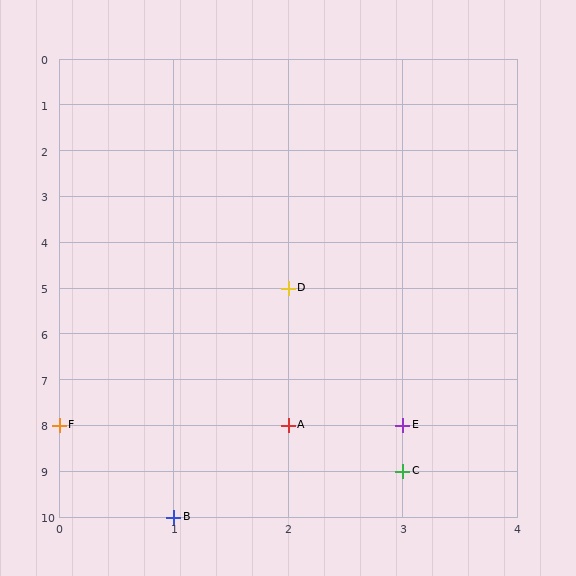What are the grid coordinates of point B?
Point B is at grid coordinates (1, 10).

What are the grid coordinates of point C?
Point C is at grid coordinates (3, 9).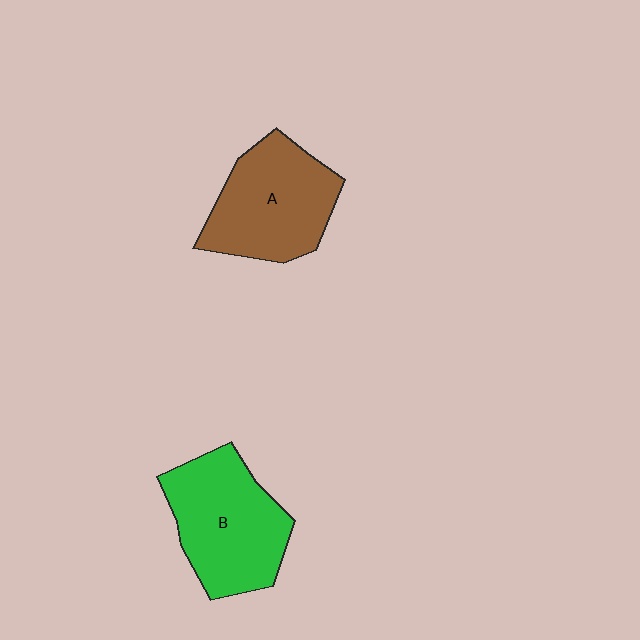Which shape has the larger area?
Shape B (green).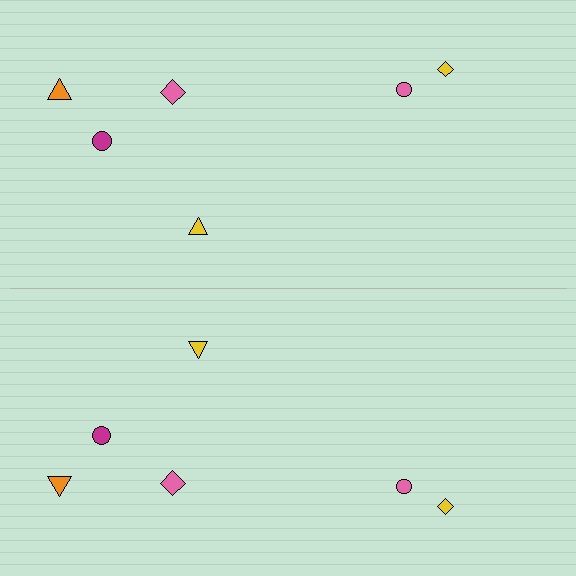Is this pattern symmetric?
Yes, this pattern has bilateral (reflection) symmetry.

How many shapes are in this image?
There are 12 shapes in this image.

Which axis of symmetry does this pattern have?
The pattern has a horizontal axis of symmetry running through the center of the image.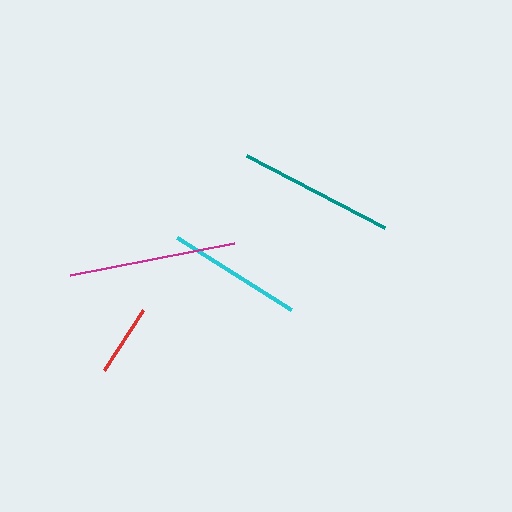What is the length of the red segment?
The red segment is approximately 71 pixels long.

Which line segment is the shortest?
The red line is the shortest at approximately 71 pixels.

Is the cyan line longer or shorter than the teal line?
The teal line is longer than the cyan line.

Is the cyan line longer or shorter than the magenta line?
The magenta line is longer than the cyan line.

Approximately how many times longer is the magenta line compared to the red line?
The magenta line is approximately 2.4 times the length of the red line.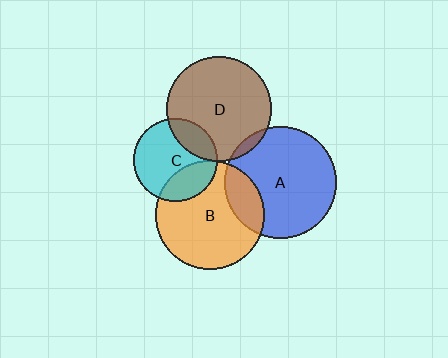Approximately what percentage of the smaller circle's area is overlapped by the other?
Approximately 20%.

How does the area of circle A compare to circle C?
Approximately 1.8 times.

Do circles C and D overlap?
Yes.